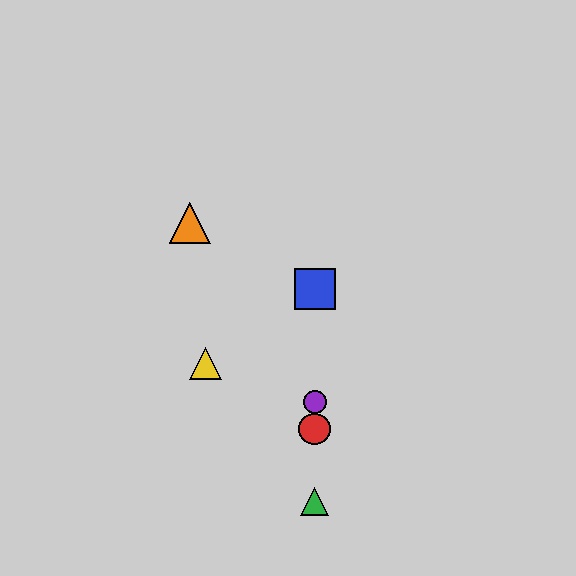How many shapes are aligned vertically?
4 shapes (the red circle, the blue square, the green triangle, the purple circle) are aligned vertically.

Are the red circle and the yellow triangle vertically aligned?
No, the red circle is at x≈315 and the yellow triangle is at x≈205.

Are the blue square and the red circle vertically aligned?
Yes, both are at x≈315.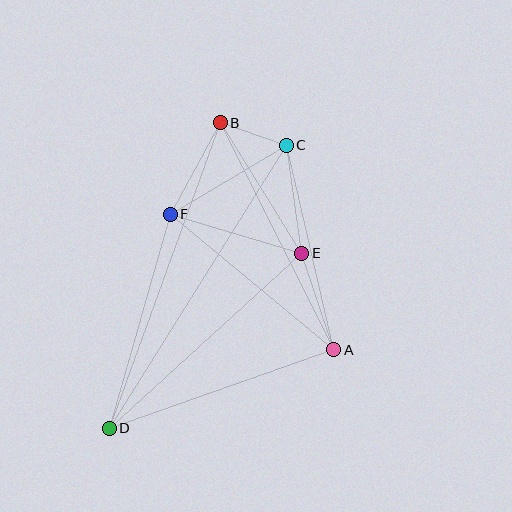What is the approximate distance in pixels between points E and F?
The distance between E and F is approximately 137 pixels.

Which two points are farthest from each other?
Points C and D are farthest from each other.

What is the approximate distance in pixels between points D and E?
The distance between D and E is approximately 261 pixels.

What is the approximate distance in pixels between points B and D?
The distance between B and D is approximately 325 pixels.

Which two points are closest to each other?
Points B and C are closest to each other.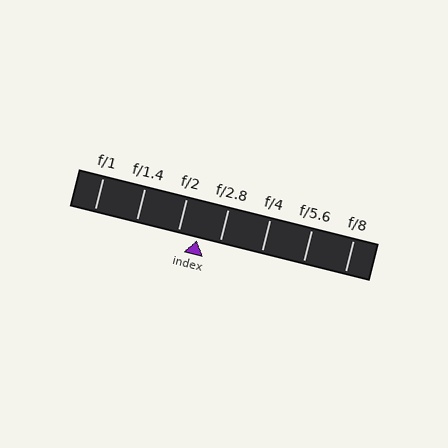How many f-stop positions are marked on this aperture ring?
There are 7 f-stop positions marked.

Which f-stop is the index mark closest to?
The index mark is closest to f/2.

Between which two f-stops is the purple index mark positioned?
The index mark is between f/2 and f/2.8.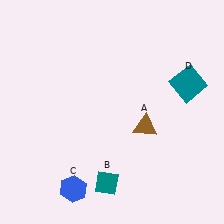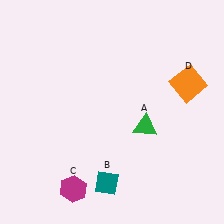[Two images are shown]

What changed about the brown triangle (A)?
In Image 1, A is brown. In Image 2, it changed to green.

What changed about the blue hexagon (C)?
In Image 1, C is blue. In Image 2, it changed to magenta.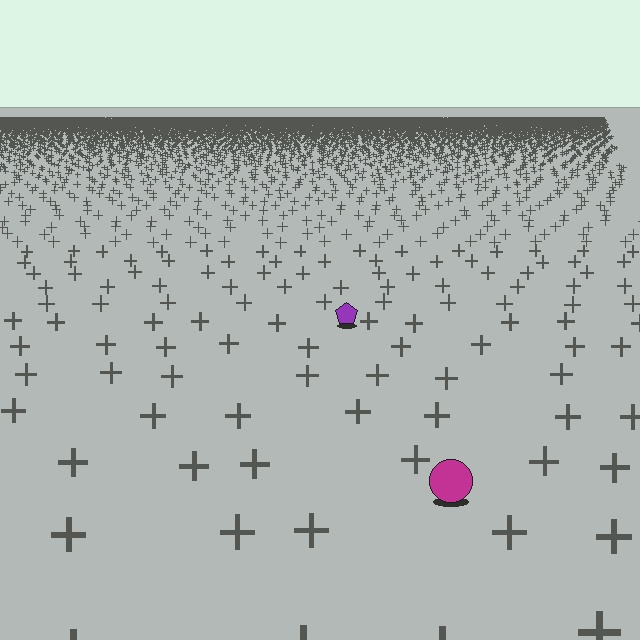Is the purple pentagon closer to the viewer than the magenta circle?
No. The magenta circle is closer — you can tell from the texture gradient: the ground texture is coarser near it.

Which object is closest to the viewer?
The magenta circle is closest. The texture marks near it are larger and more spread out.